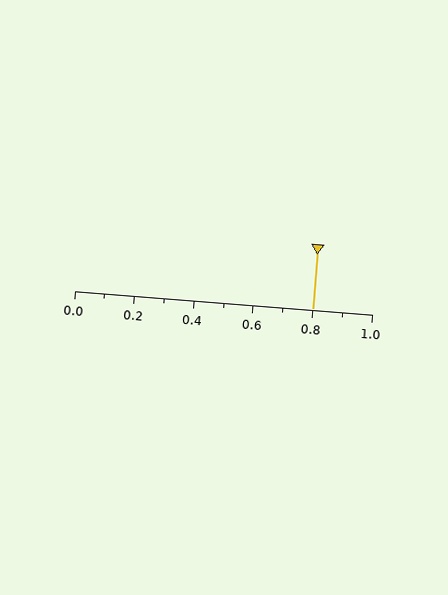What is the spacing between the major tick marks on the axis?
The major ticks are spaced 0.2 apart.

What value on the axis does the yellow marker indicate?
The marker indicates approximately 0.8.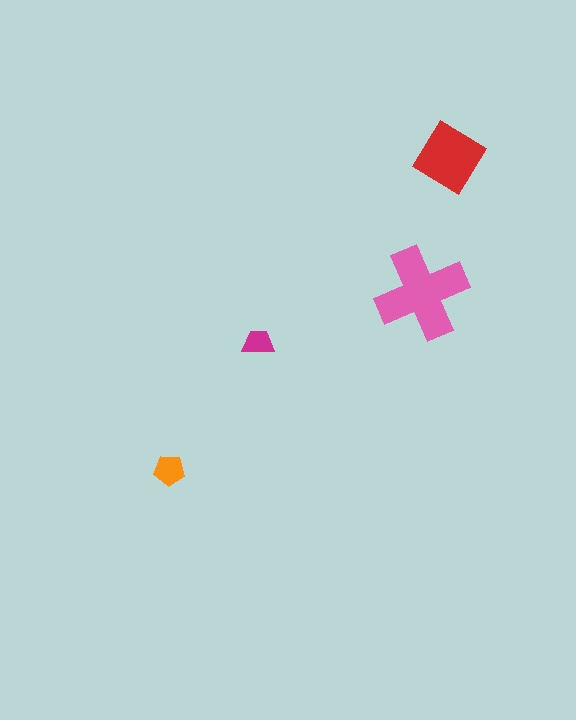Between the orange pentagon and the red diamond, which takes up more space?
The red diamond.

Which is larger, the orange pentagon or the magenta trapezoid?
The orange pentagon.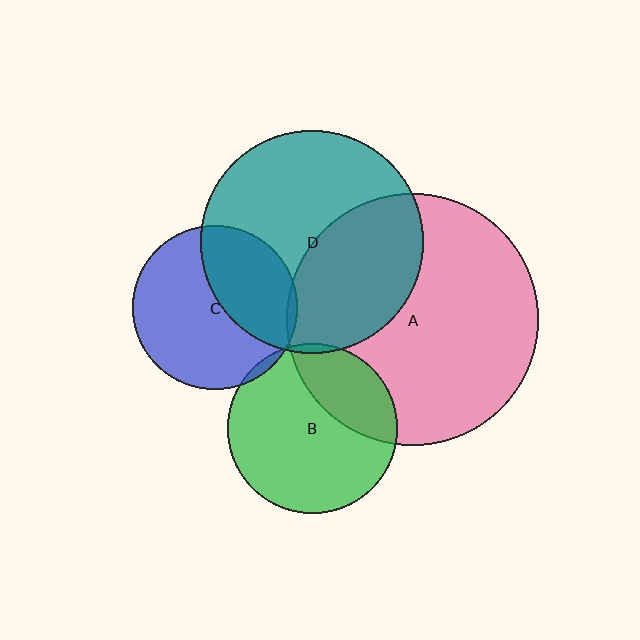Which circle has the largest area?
Circle A (pink).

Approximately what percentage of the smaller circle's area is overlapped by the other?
Approximately 40%.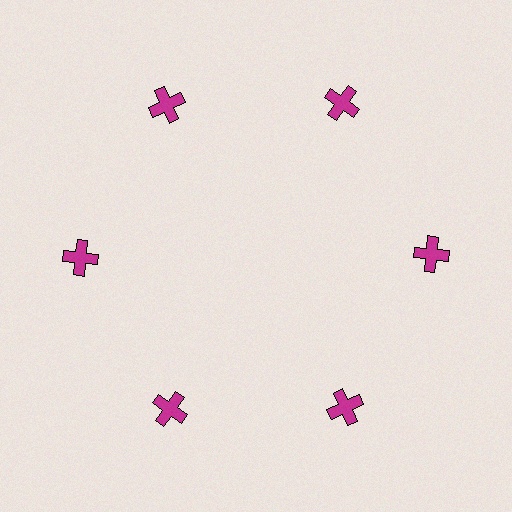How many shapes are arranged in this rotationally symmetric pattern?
There are 6 shapes, arranged in 6 groups of 1.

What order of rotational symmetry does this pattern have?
This pattern has 6-fold rotational symmetry.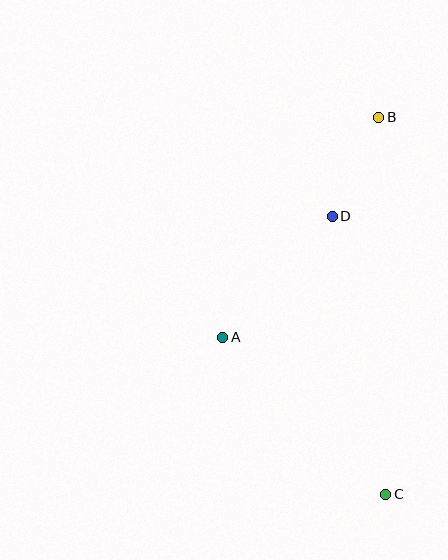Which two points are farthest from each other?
Points B and C are farthest from each other.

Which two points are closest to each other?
Points B and D are closest to each other.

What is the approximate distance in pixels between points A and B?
The distance between A and B is approximately 270 pixels.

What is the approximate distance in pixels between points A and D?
The distance between A and D is approximately 163 pixels.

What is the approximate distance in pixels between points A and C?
The distance between A and C is approximately 226 pixels.